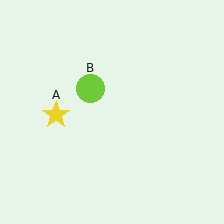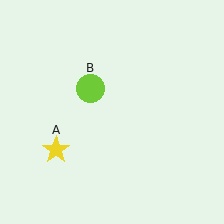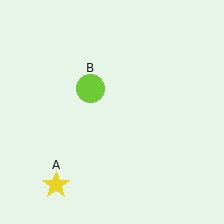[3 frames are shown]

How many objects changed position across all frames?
1 object changed position: yellow star (object A).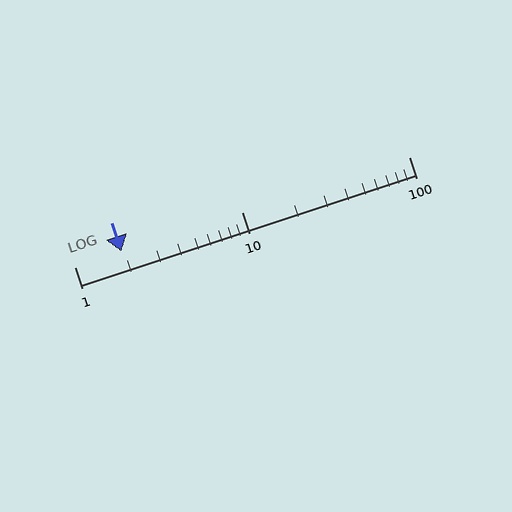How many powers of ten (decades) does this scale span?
The scale spans 2 decades, from 1 to 100.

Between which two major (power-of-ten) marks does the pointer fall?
The pointer is between 1 and 10.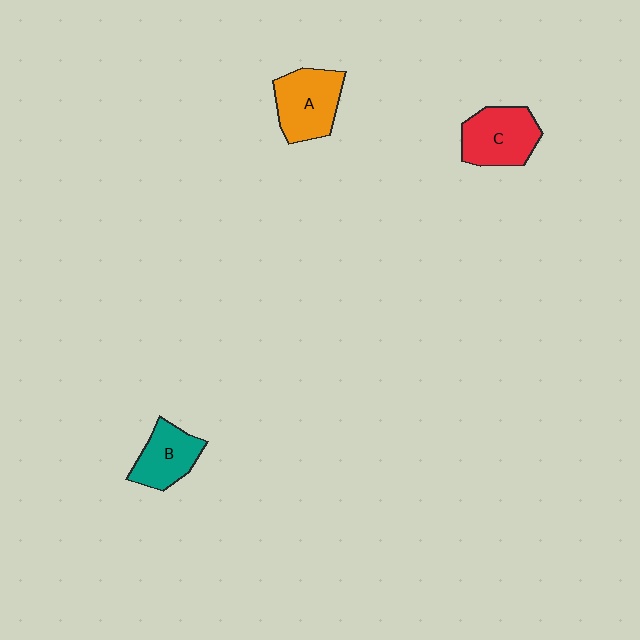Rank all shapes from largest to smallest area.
From largest to smallest: A (orange), C (red), B (teal).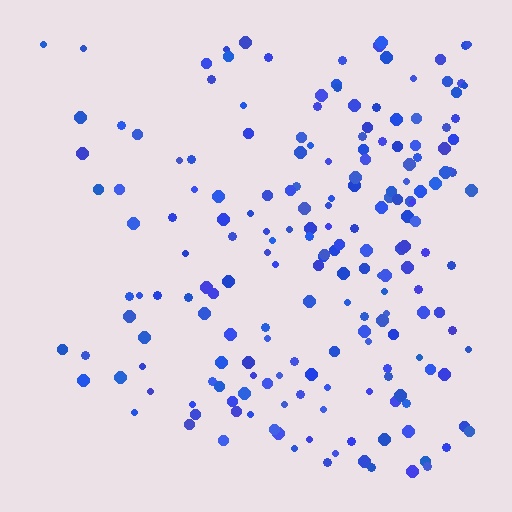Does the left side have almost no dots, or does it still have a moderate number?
Still a moderate number, just noticeably fewer than the right.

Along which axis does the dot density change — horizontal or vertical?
Horizontal.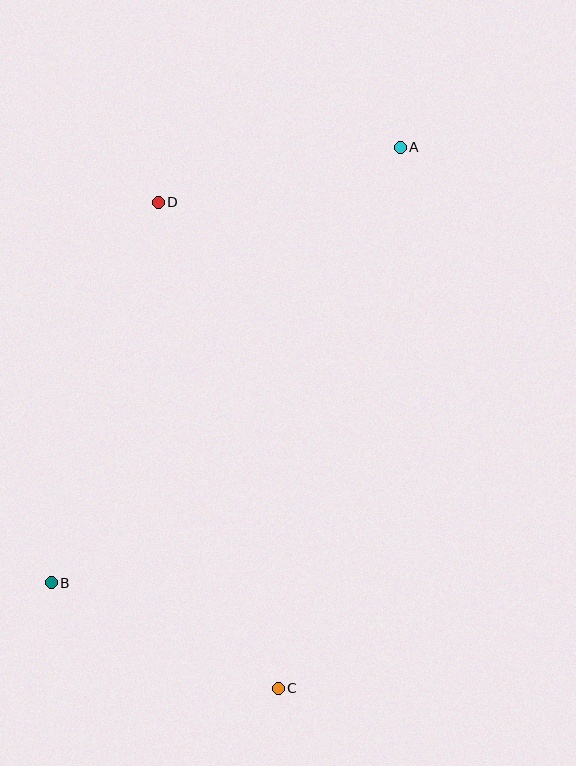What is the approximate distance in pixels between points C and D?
The distance between C and D is approximately 500 pixels.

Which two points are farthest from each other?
Points A and B are farthest from each other.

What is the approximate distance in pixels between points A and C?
The distance between A and C is approximately 554 pixels.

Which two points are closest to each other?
Points A and D are closest to each other.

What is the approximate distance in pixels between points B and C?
The distance between B and C is approximately 250 pixels.